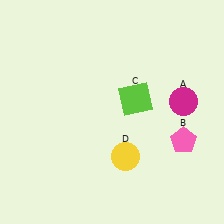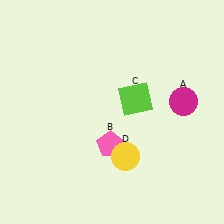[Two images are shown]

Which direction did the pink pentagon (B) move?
The pink pentagon (B) moved left.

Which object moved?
The pink pentagon (B) moved left.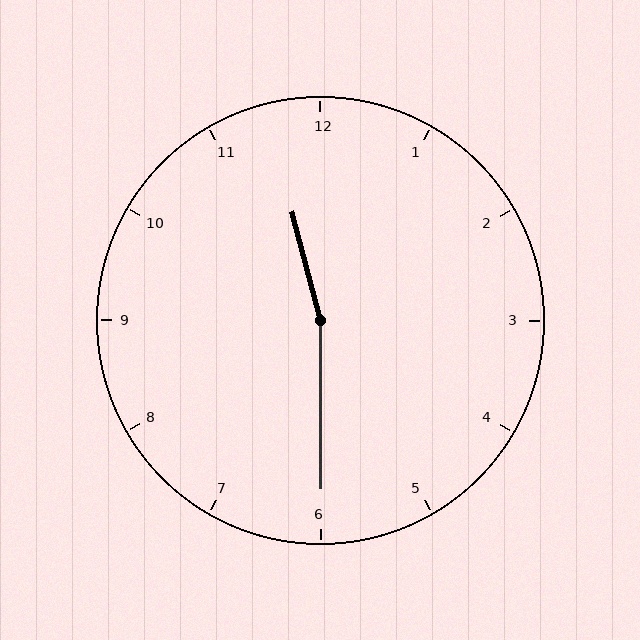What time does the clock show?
11:30.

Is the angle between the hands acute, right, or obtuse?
It is obtuse.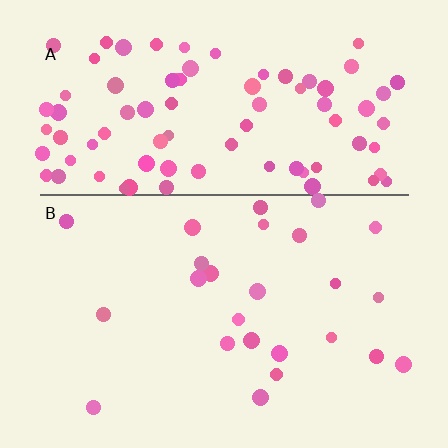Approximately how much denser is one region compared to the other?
Approximately 3.6× — region A over region B.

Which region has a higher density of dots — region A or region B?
A (the top).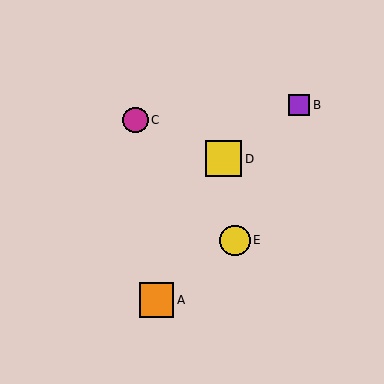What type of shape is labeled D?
Shape D is a yellow square.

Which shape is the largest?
The yellow square (labeled D) is the largest.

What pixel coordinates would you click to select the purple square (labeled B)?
Click at (299, 105) to select the purple square B.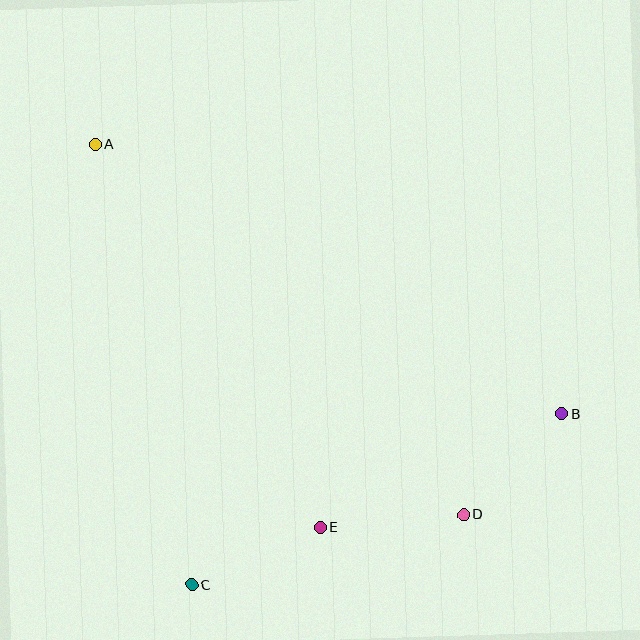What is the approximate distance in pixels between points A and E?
The distance between A and E is approximately 444 pixels.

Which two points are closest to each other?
Points C and E are closest to each other.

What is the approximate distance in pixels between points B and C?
The distance between B and C is approximately 407 pixels.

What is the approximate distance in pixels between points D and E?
The distance between D and E is approximately 144 pixels.